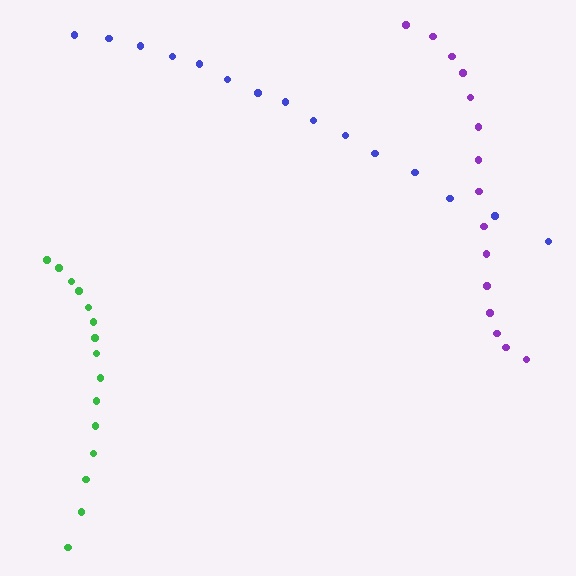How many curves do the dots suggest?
There are 3 distinct paths.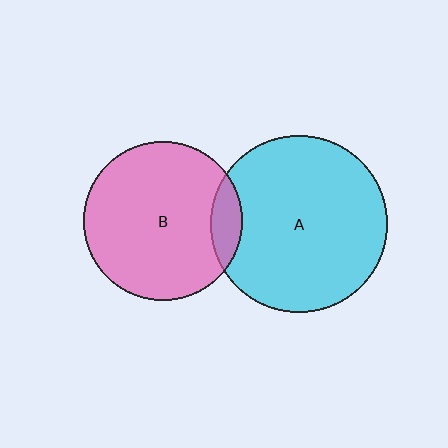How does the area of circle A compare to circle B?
Approximately 1.3 times.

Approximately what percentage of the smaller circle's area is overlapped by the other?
Approximately 10%.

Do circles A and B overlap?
Yes.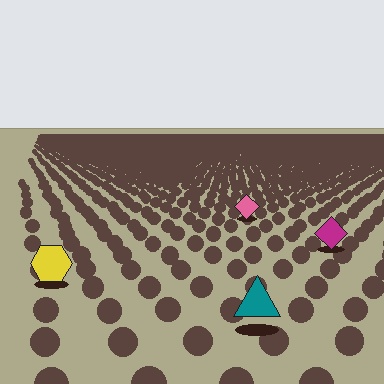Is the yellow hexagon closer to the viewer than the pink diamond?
Yes. The yellow hexagon is closer — you can tell from the texture gradient: the ground texture is coarser near it.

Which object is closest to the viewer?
The teal triangle is closest. The texture marks near it are larger and more spread out.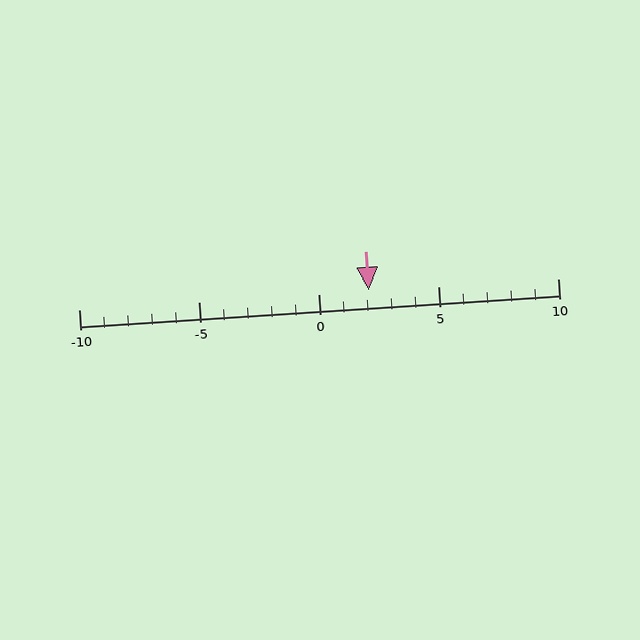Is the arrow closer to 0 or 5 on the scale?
The arrow is closer to 0.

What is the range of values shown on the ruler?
The ruler shows values from -10 to 10.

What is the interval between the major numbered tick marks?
The major tick marks are spaced 5 units apart.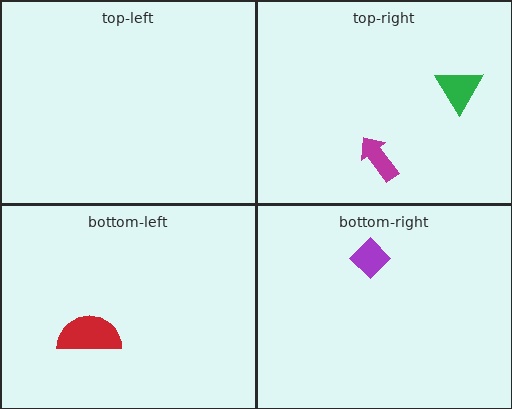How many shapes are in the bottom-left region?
1.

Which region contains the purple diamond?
The bottom-right region.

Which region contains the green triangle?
The top-right region.